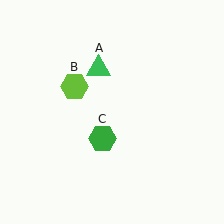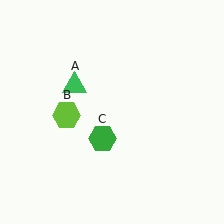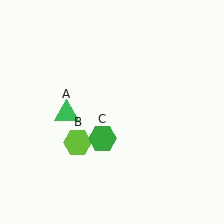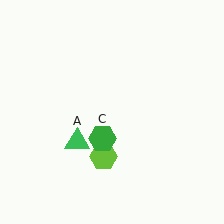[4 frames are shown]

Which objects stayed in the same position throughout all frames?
Green hexagon (object C) remained stationary.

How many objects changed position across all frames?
2 objects changed position: green triangle (object A), lime hexagon (object B).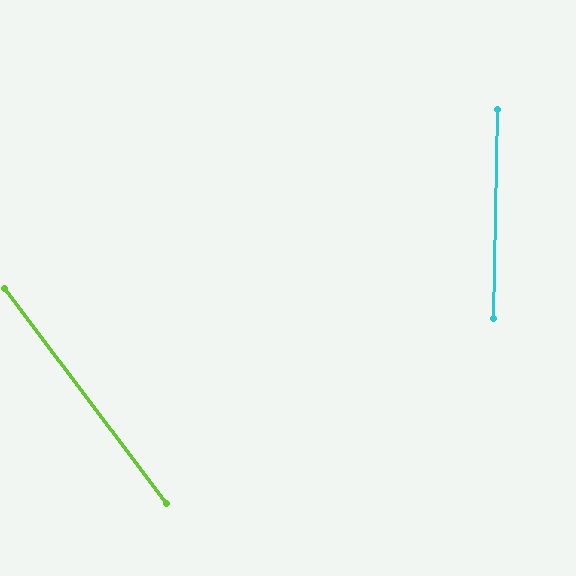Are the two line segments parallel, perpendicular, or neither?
Neither parallel nor perpendicular — they differ by about 38°.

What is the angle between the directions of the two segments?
Approximately 38 degrees.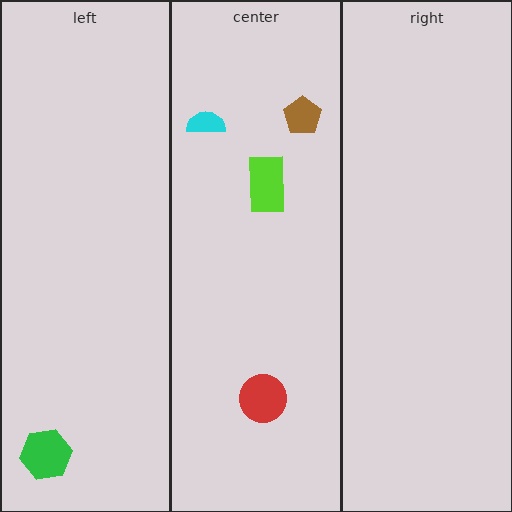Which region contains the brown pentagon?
The center region.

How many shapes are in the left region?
1.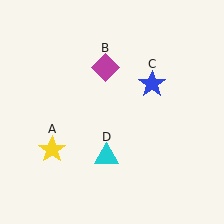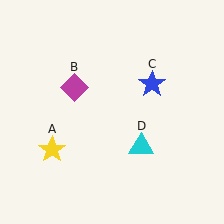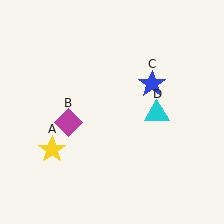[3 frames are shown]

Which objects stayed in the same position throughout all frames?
Yellow star (object A) and blue star (object C) remained stationary.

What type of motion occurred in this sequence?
The magenta diamond (object B), cyan triangle (object D) rotated counterclockwise around the center of the scene.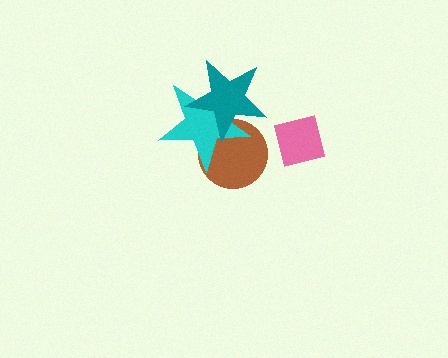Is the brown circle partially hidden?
Yes, it is partially covered by another shape.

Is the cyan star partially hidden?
Yes, it is partially covered by another shape.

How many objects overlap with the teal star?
2 objects overlap with the teal star.